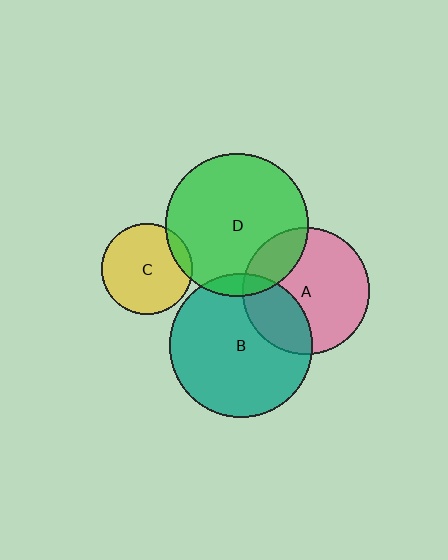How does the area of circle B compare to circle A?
Approximately 1.3 times.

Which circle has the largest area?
Circle B (teal).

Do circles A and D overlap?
Yes.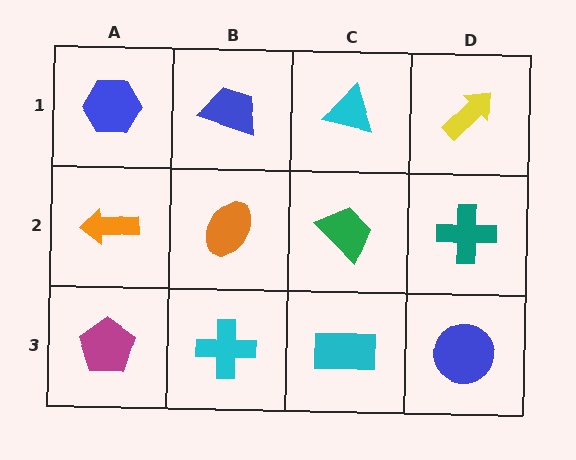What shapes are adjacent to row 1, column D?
A teal cross (row 2, column D), a cyan triangle (row 1, column C).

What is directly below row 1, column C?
A green trapezoid.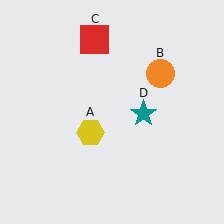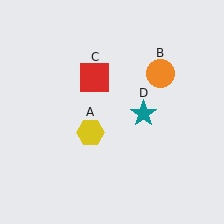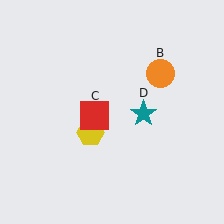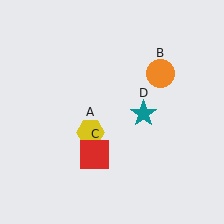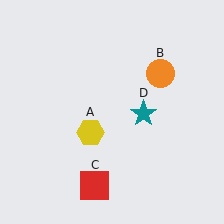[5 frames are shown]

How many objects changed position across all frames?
1 object changed position: red square (object C).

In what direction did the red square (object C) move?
The red square (object C) moved down.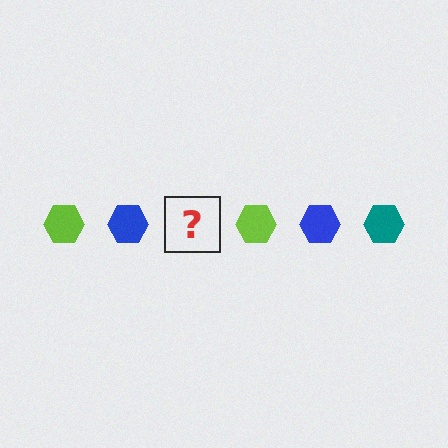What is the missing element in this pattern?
The missing element is a teal hexagon.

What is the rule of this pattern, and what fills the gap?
The rule is that the pattern cycles through lime, blue, teal hexagons. The gap should be filled with a teal hexagon.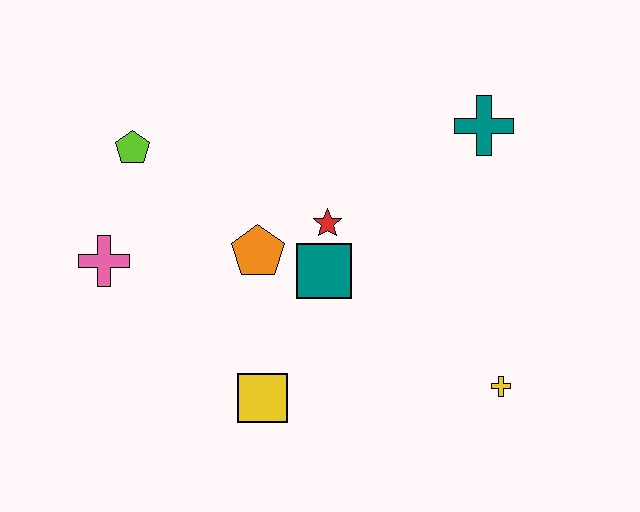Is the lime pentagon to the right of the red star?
No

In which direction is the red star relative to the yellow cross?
The red star is to the left of the yellow cross.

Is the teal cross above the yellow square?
Yes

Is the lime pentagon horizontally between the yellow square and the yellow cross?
No